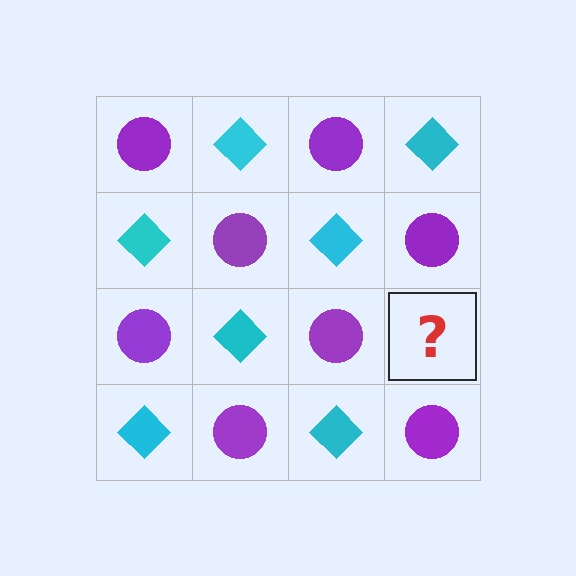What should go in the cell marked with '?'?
The missing cell should contain a cyan diamond.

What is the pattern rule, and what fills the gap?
The rule is that it alternates purple circle and cyan diamond in a checkerboard pattern. The gap should be filled with a cyan diamond.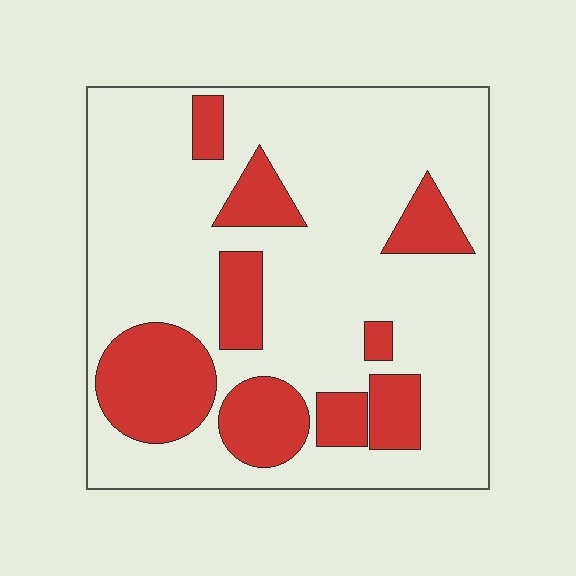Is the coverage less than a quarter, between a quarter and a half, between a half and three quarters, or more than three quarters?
Between a quarter and a half.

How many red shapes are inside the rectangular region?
9.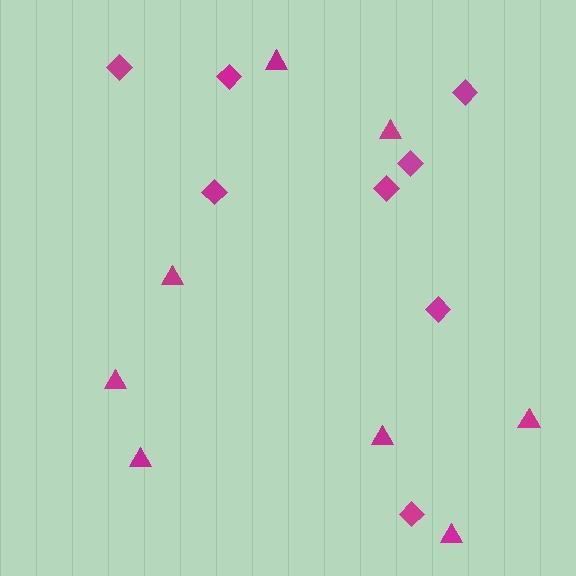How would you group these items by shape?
There are 2 groups: one group of diamonds (8) and one group of triangles (8).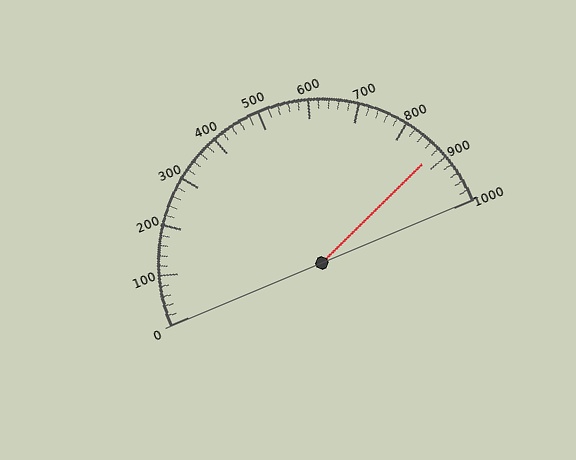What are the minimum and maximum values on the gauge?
The gauge ranges from 0 to 1000.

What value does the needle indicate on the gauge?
The needle indicates approximately 880.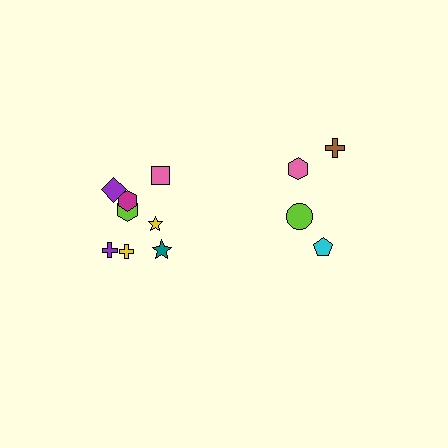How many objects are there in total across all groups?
There are 12 objects.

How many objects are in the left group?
There are 8 objects.